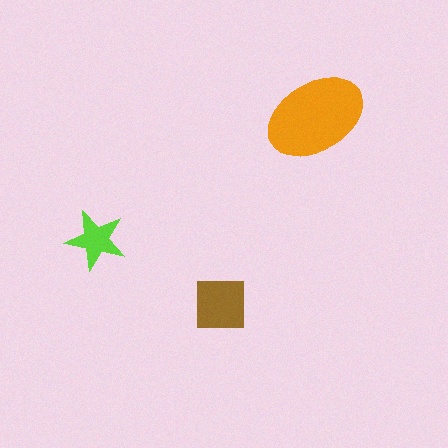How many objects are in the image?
There are 3 objects in the image.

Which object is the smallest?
The lime star.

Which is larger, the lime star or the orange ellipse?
The orange ellipse.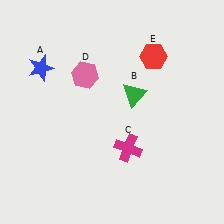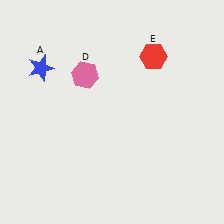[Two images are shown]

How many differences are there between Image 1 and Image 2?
There are 2 differences between the two images.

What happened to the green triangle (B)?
The green triangle (B) was removed in Image 2. It was in the top-right area of Image 1.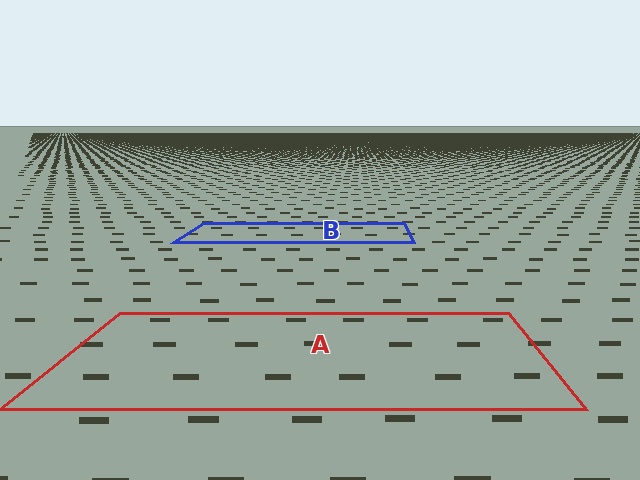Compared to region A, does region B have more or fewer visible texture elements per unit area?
Region B has more texture elements per unit area — they are packed more densely because it is farther away.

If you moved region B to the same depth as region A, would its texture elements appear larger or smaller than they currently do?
They would appear larger. At a closer depth, the same texture elements are projected at a bigger on-screen size.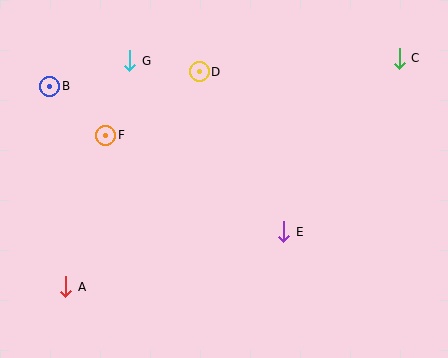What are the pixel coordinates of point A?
Point A is at (66, 287).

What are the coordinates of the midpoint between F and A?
The midpoint between F and A is at (86, 211).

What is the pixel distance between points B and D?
The distance between B and D is 150 pixels.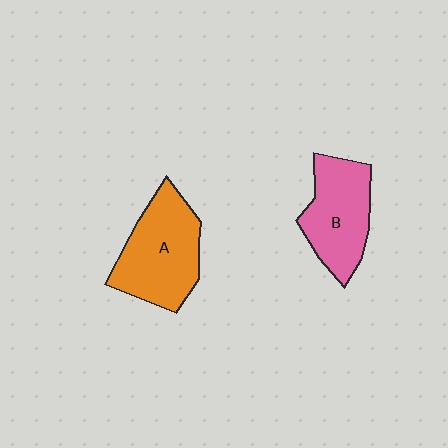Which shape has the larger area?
Shape A (orange).